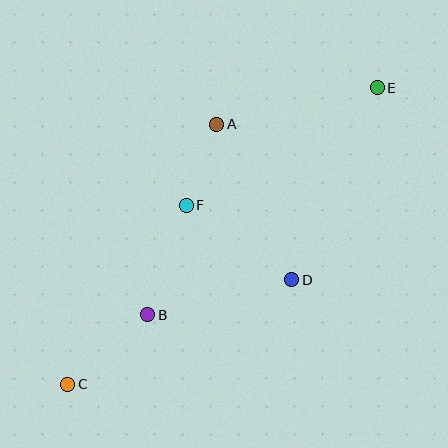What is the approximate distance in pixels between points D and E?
The distance between D and E is approximately 210 pixels.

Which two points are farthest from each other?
Points C and E are farthest from each other.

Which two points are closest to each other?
Points A and F are closest to each other.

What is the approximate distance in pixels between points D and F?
The distance between D and F is approximately 129 pixels.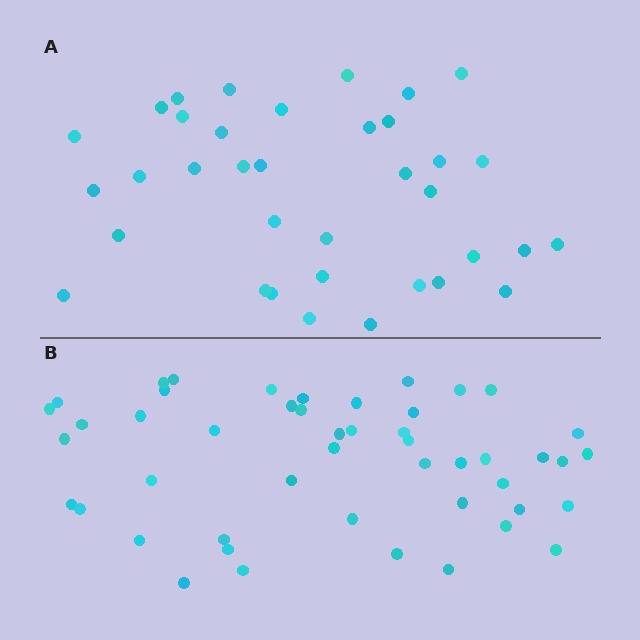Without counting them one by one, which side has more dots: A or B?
Region B (the bottom region) has more dots.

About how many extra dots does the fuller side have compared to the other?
Region B has roughly 12 or so more dots than region A.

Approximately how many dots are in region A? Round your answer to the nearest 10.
About 40 dots. (The exact count is 36, which rounds to 40.)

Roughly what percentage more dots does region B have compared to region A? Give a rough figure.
About 35% more.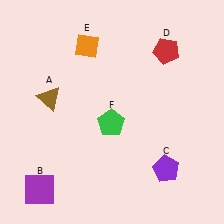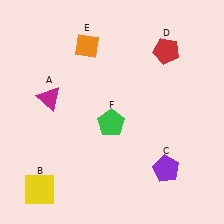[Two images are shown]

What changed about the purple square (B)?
In Image 1, B is purple. In Image 2, it changed to yellow.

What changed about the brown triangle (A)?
In Image 1, A is brown. In Image 2, it changed to magenta.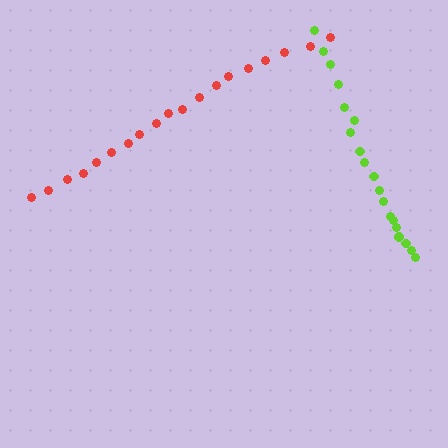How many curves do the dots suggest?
There are 2 distinct paths.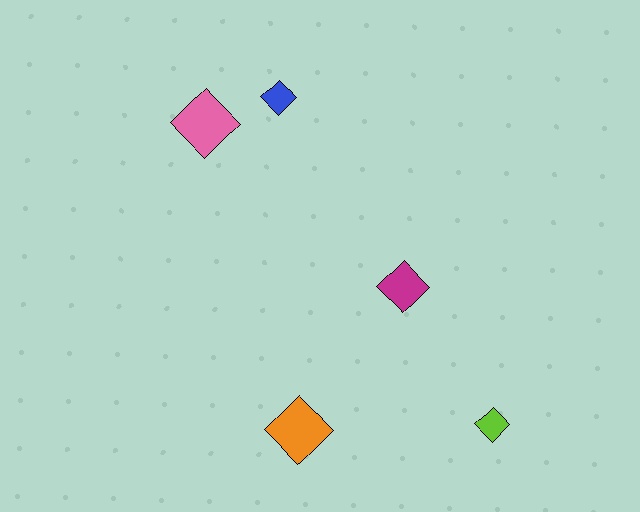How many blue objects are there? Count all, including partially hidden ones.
There is 1 blue object.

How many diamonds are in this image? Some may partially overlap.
There are 5 diamonds.